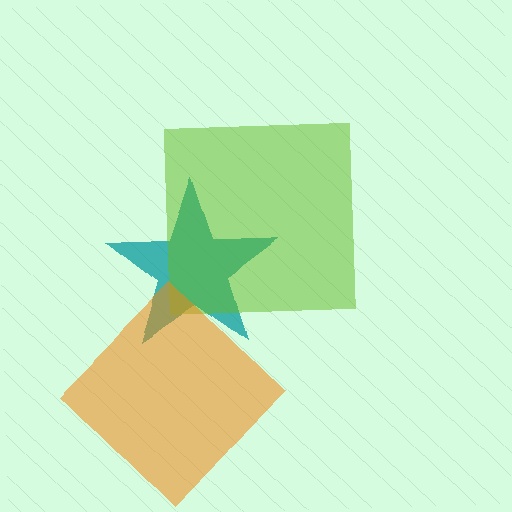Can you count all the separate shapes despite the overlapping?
Yes, there are 3 separate shapes.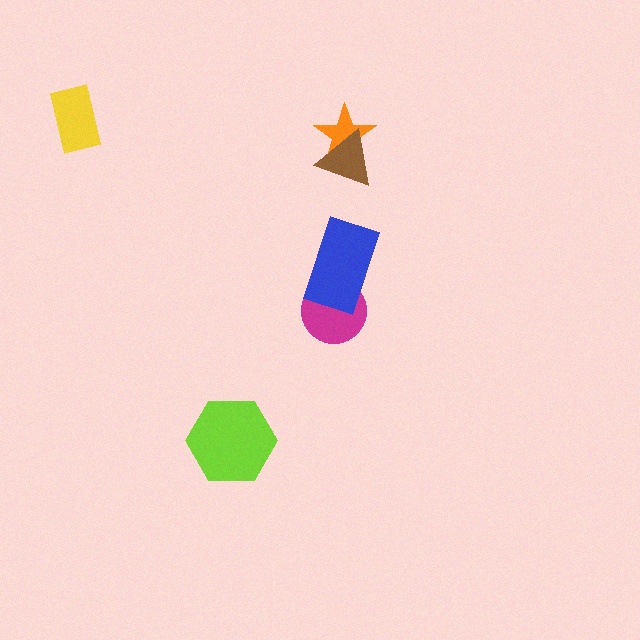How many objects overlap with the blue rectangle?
1 object overlaps with the blue rectangle.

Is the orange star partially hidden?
Yes, it is partially covered by another shape.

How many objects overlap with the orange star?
1 object overlaps with the orange star.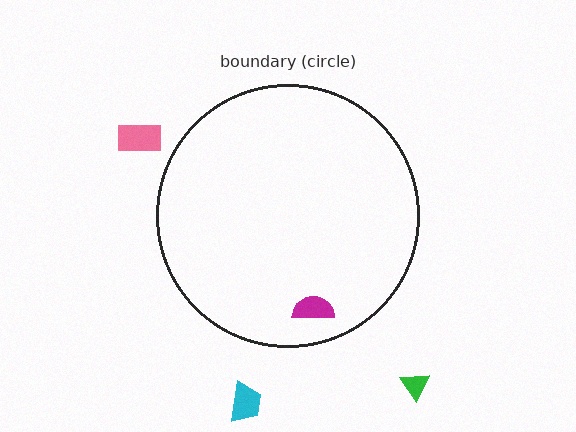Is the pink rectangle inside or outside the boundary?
Outside.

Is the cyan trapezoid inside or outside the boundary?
Outside.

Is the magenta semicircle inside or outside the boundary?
Inside.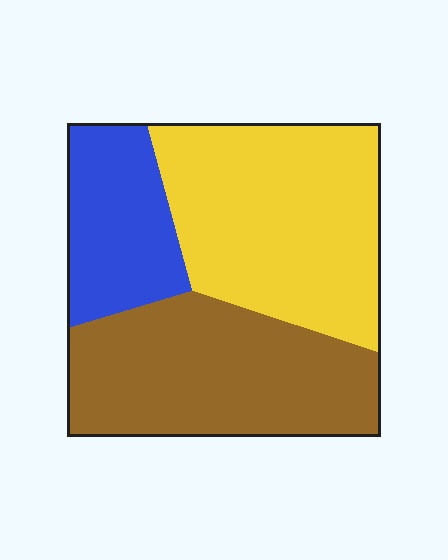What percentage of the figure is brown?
Brown takes up about three eighths (3/8) of the figure.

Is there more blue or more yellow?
Yellow.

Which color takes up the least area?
Blue, at roughly 20%.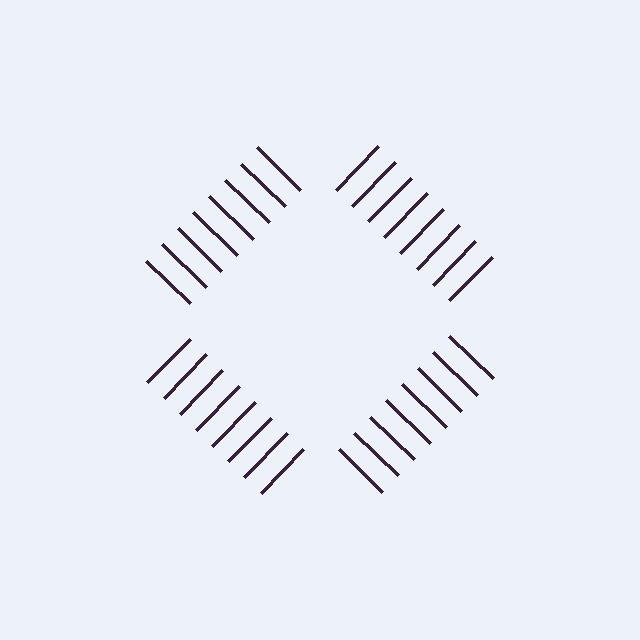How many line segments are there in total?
32 — 8 along each of the 4 edges.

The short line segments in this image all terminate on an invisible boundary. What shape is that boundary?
An illusory square — the line segments terminate on its edges but no continuous stroke is drawn.